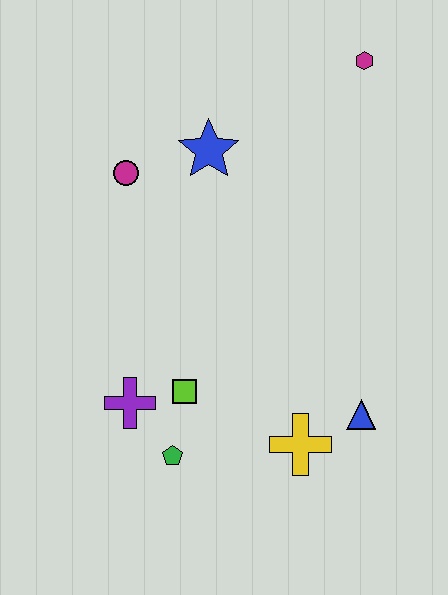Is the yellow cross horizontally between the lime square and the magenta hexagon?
Yes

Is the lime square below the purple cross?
No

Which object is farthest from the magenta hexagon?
The green pentagon is farthest from the magenta hexagon.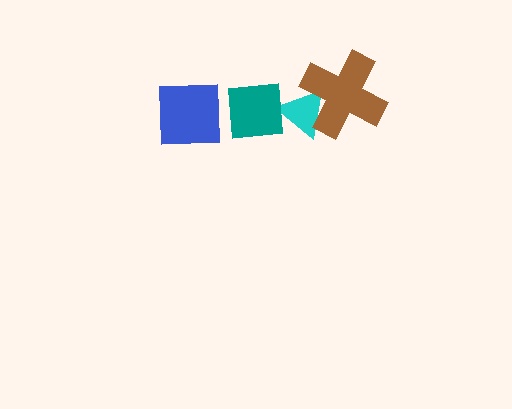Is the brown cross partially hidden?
No, no other shape covers it.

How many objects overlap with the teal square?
1 object overlaps with the teal square.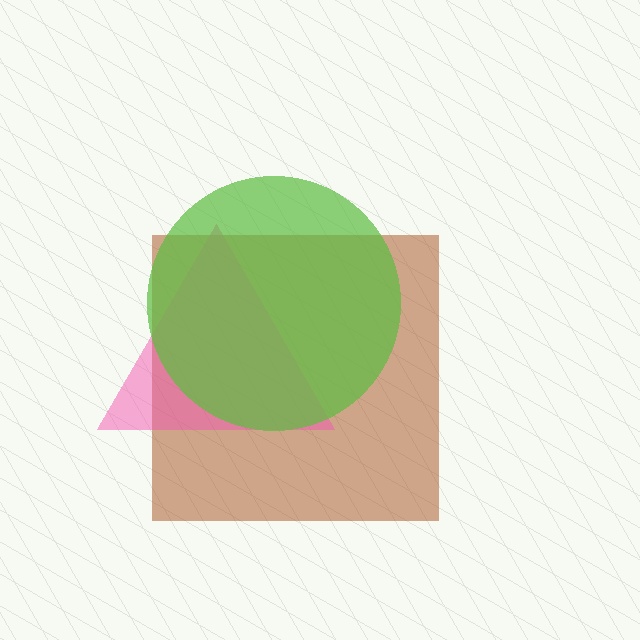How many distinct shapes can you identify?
There are 3 distinct shapes: a brown square, a pink triangle, a lime circle.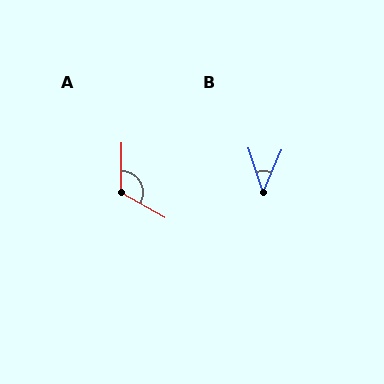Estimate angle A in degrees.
Approximately 119 degrees.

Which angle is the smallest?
B, at approximately 42 degrees.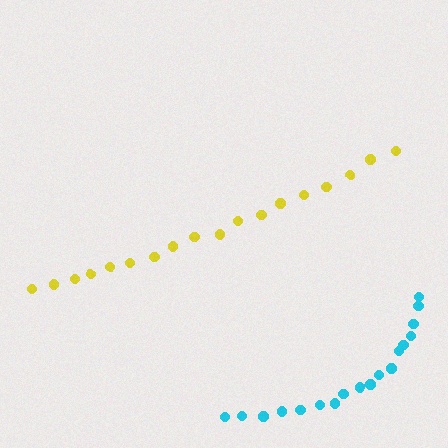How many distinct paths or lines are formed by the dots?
There are 2 distinct paths.